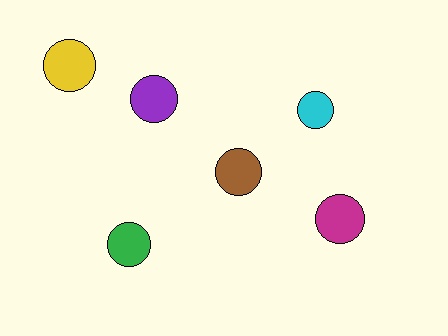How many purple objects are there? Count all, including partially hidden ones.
There is 1 purple object.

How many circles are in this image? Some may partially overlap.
There are 6 circles.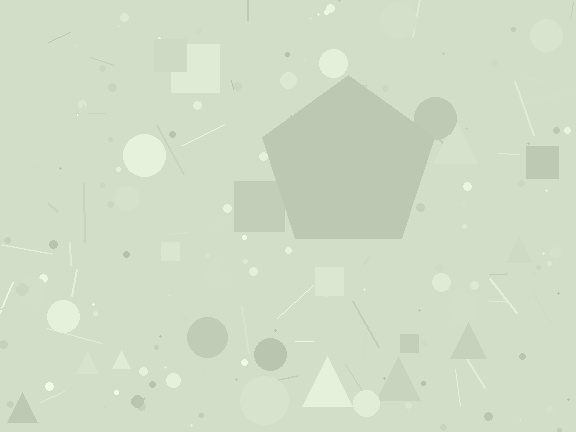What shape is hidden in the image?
A pentagon is hidden in the image.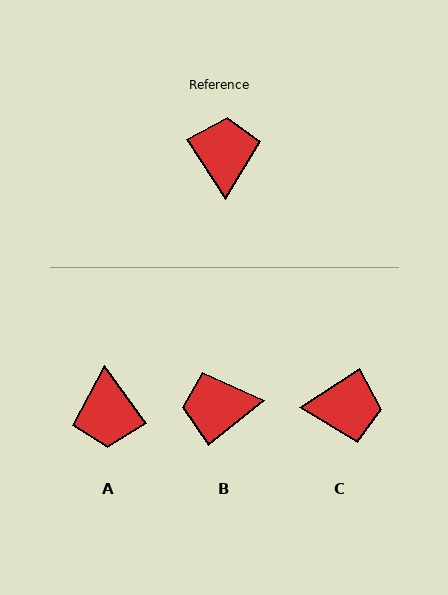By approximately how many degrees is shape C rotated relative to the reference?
Approximately 89 degrees clockwise.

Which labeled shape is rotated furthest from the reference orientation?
A, about 176 degrees away.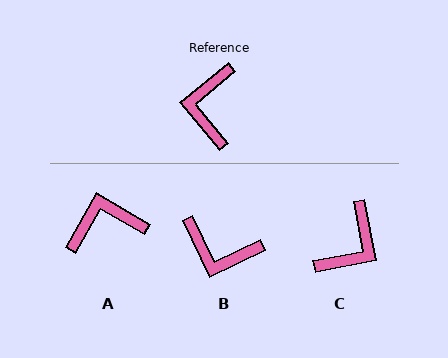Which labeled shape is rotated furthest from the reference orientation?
C, about 151 degrees away.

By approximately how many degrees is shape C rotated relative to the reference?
Approximately 151 degrees counter-clockwise.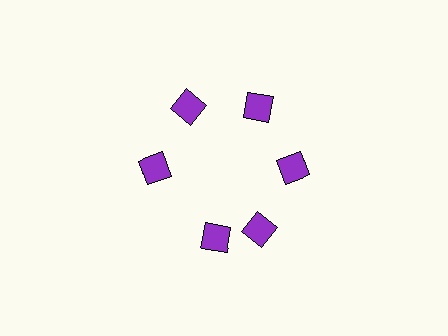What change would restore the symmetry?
The symmetry would be restored by rotating it back into even spacing with its neighbors so that all 6 diamonds sit at equal angles and equal distance from the center.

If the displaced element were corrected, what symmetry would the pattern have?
It would have 6-fold rotational symmetry — the pattern would map onto itself every 60 degrees.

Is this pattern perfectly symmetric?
No. The 6 purple diamonds are arranged in a ring, but one element near the 7 o'clock position is rotated out of alignment along the ring, breaking the 6-fold rotational symmetry.